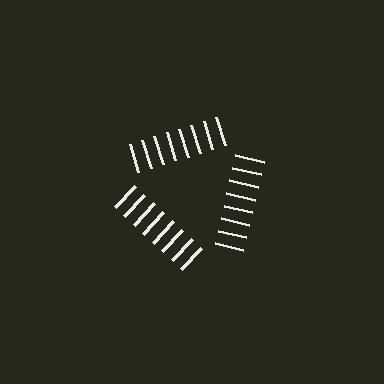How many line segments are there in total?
24 — 8 along each of the 3 edges.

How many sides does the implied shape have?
3 sides — the line-ends trace a triangle.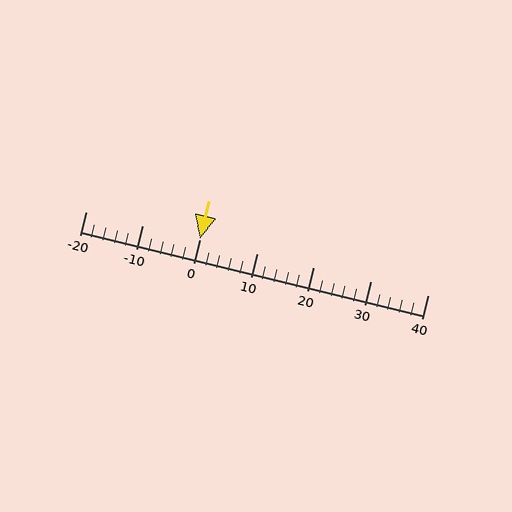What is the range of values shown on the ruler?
The ruler shows values from -20 to 40.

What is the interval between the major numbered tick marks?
The major tick marks are spaced 10 units apart.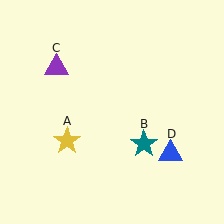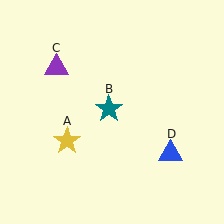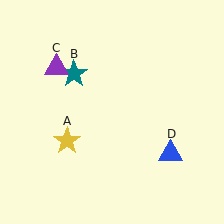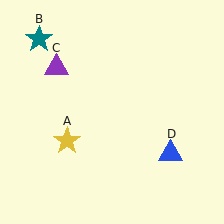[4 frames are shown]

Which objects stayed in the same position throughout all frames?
Yellow star (object A) and purple triangle (object C) and blue triangle (object D) remained stationary.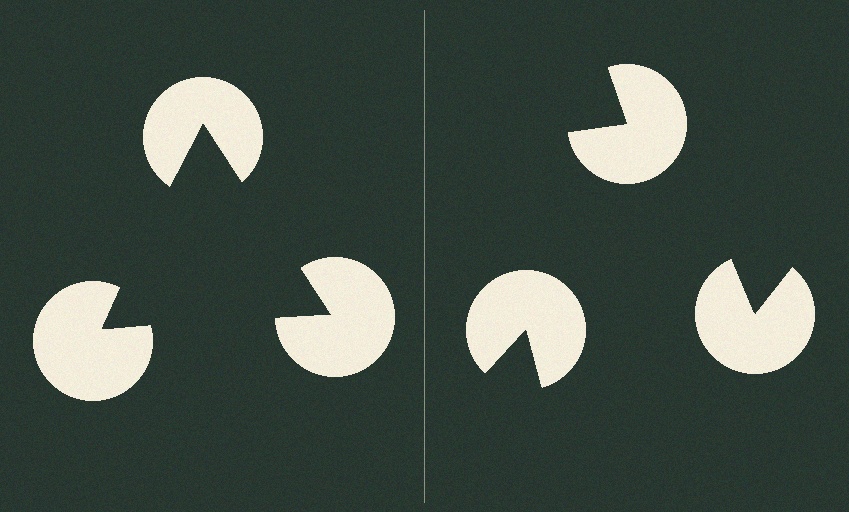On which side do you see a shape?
An illusory triangle appears on the left side. On the right side the wedge cuts are rotated, so no coherent shape forms.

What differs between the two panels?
The pac-man discs are positioned identically on both sides; only the wedge orientations differ. On the left they align to a triangle; on the right they are misaligned.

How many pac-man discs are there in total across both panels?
6 — 3 on each side.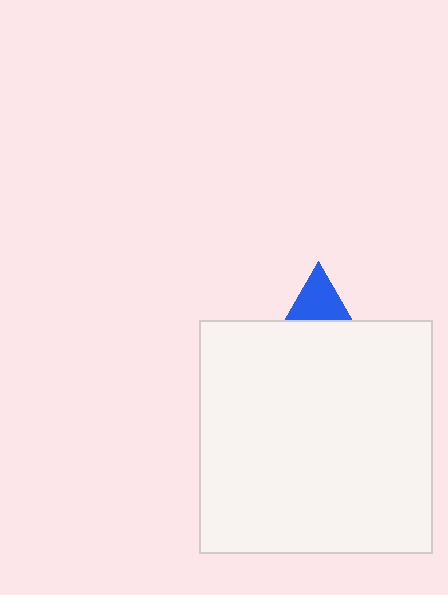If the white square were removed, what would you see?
You would see the complete blue triangle.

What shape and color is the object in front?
The object in front is a white square.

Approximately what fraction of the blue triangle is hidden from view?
Roughly 67% of the blue triangle is hidden behind the white square.